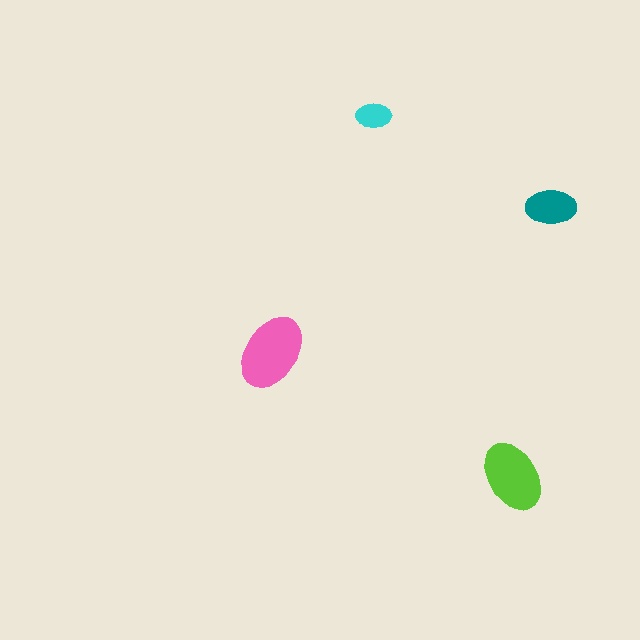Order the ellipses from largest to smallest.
the pink one, the lime one, the teal one, the cyan one.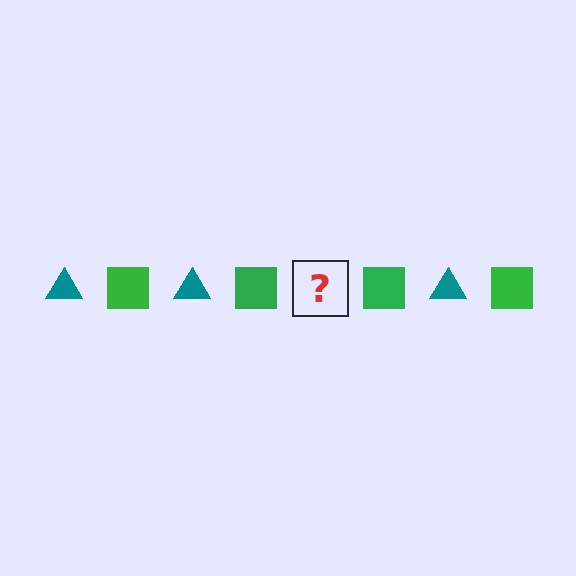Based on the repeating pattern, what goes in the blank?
The blank should be a teal triangle.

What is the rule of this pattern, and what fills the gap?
The rule is that the pattern alternates between teal triangle and green square. The gap should be filled with a teal triangle.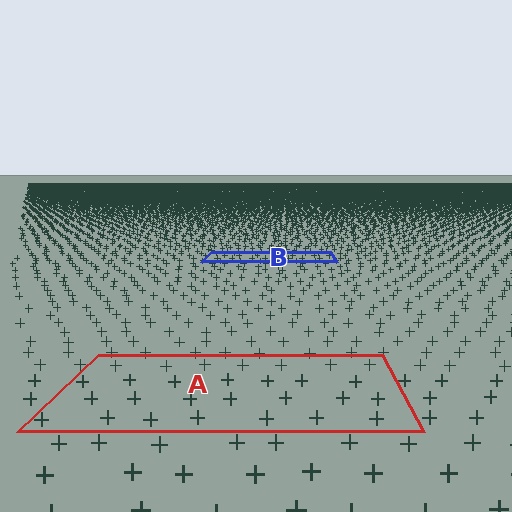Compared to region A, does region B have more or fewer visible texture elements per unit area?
Region B has more texture elements per unit area — they are packed more densely because it is farther away.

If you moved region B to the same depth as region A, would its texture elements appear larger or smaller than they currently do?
They would appear larger. At a closer depth, the same texture elements are projected at a bigger on-screen size.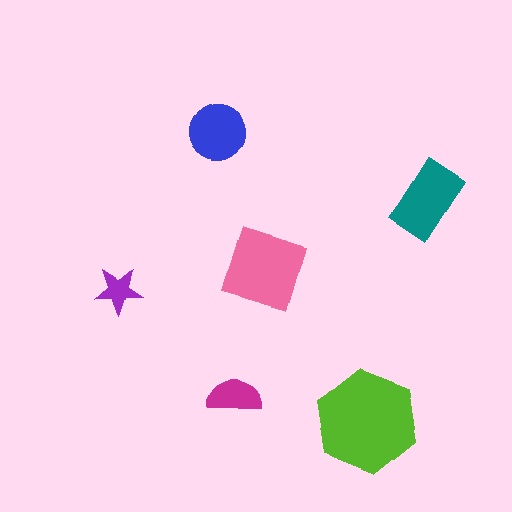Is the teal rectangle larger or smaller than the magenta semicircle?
Larger.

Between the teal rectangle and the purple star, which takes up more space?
The teal rectangle.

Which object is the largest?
The lime hexagon.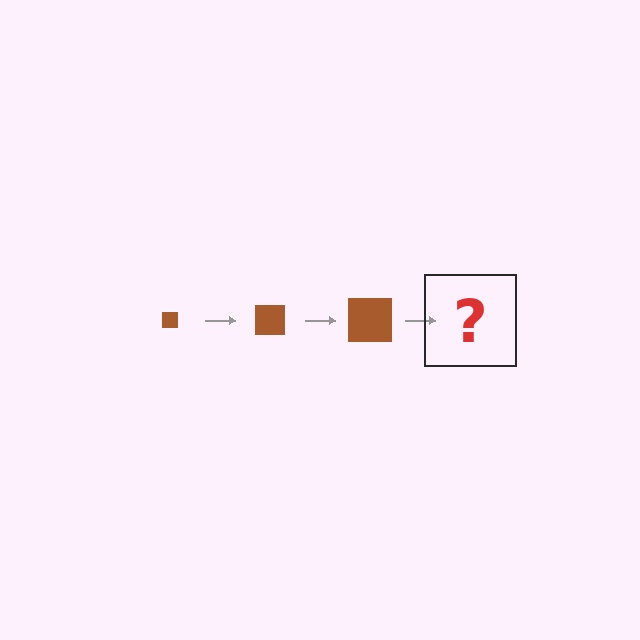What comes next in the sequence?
The next element should be a brown square, larger than the previous one.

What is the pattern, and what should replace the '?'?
The pattern is that the square gets progressively larger each step. The '?' should be a brown square, larger than the previous one.